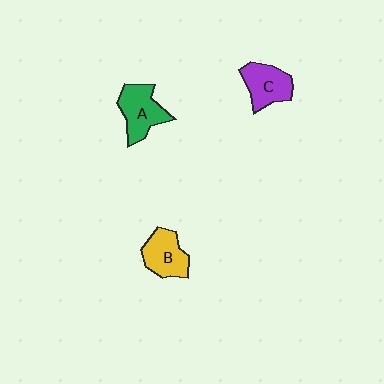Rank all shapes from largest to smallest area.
From largest to smallest: A (green), C (purple), B (yellow).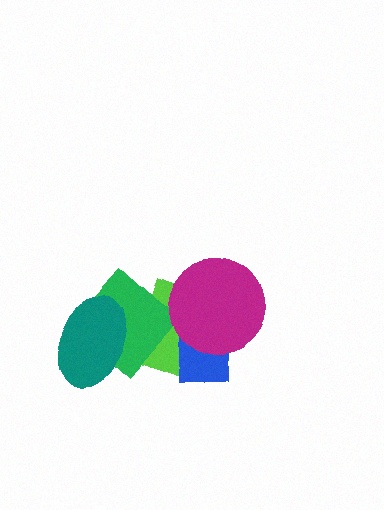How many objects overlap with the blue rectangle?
2 objects overlap with the blue rectangle.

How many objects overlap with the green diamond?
2 objects overlap with the green diamond.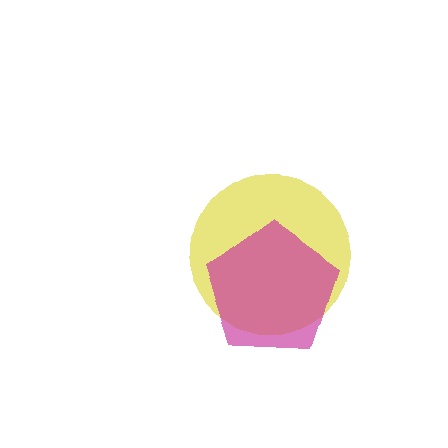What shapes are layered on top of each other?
The layered shapes are: a yellow circle, a magenta pentagon.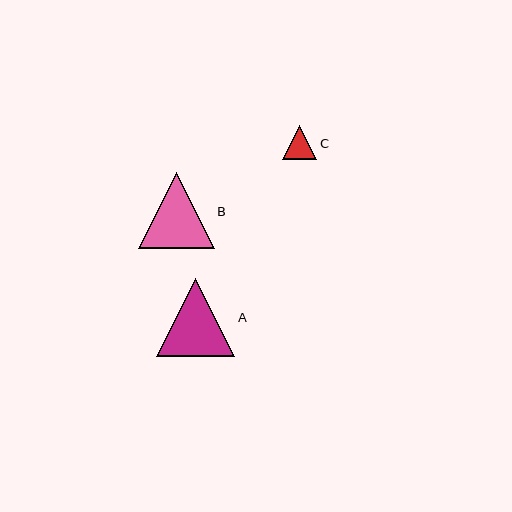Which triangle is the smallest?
Triangle C is the smallest with a size of approximately 34 pixels.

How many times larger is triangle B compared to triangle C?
Triangle B is approximately 2.2 times the size of triangle C.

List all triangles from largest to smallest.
From largest to smallest: A, B, C.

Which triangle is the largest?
Triangle A is the largest with a size of approximately 78 pixels.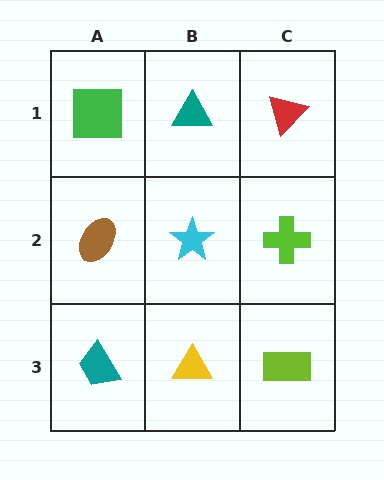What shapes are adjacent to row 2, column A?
A green square (row 1, column A), a teal trapezoid (row 3, column A), a cyan star (row 2, column B).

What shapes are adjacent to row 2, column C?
A red triangle (row 1, column C), a lime rectangle (row 3, column C), a cyan star (row 2, column B).